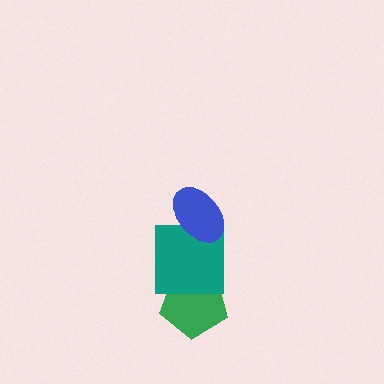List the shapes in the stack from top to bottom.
From top to bottom: the blue ellipse, the teal square, the green pentagon.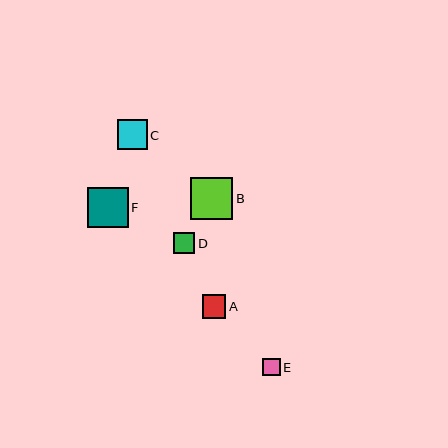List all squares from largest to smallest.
From largest to smallest: B, F, C, A, D, E.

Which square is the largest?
Square B is the largest with a size of approximately 42 pixels.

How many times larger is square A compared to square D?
Square A is approximately 1.1 times the size of square D.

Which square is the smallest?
Square E is the smallest with a size of approximately 17 pixels.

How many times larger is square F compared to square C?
Square F is approximately 1.3 times the size of square C.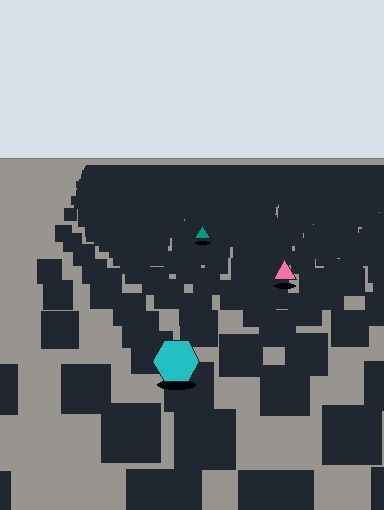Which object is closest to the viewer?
The cyan hexagon is closest. The texture marks near it are larger and more spread out.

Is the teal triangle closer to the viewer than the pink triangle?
No. The pink triangle is closer — you can tell from the texture gradient: the ground texture is coarser near it.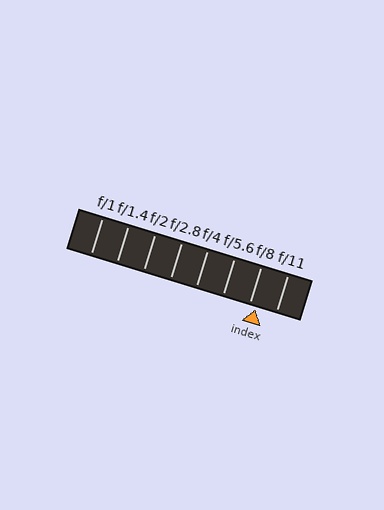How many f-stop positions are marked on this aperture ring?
There are 8 f-stop positions marked.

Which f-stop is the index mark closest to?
The index mark is closest to f/8.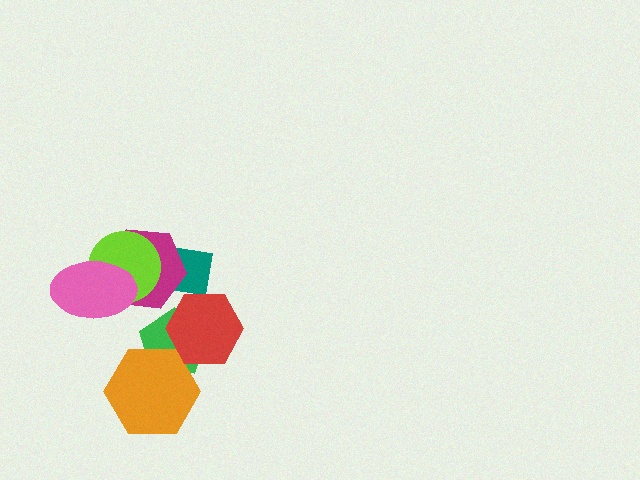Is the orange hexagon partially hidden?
No, no other shape covers it.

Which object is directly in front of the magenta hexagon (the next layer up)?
The lime circle is directly in front of the magenta hexagon.